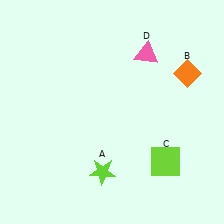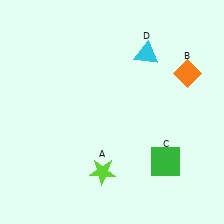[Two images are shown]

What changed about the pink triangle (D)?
In Image 1, D is pink. In Image 2, it changed to cyan.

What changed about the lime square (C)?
In Image 1, C is lime. In Image 2, it changed to green.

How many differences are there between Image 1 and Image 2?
There are 2 differences between the two images.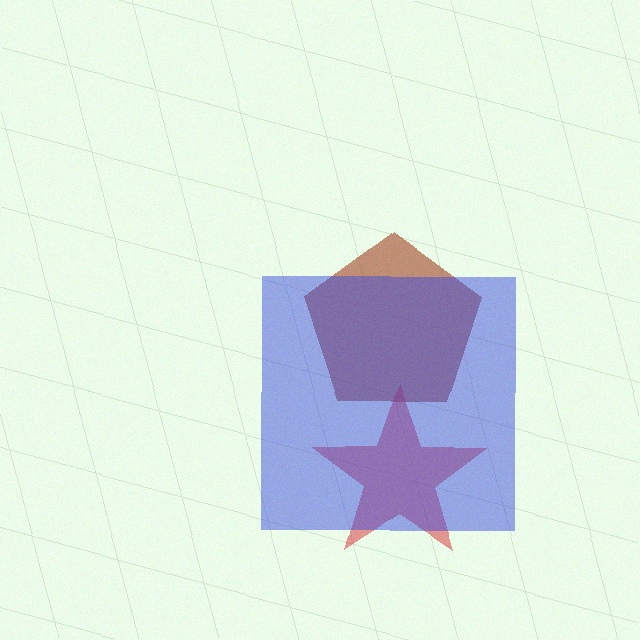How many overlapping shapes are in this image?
There are 3 overlapping shapes in the image.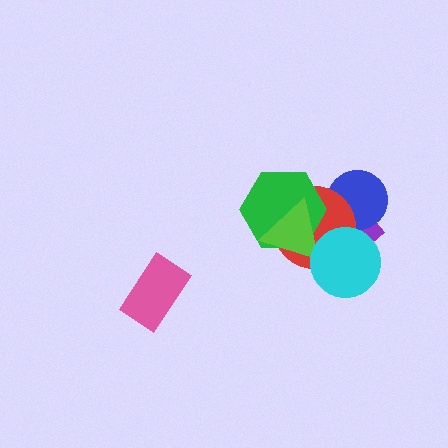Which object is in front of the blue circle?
The red circle is in front of the blue circle.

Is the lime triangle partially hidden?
Yes, it is partially covered by another shape.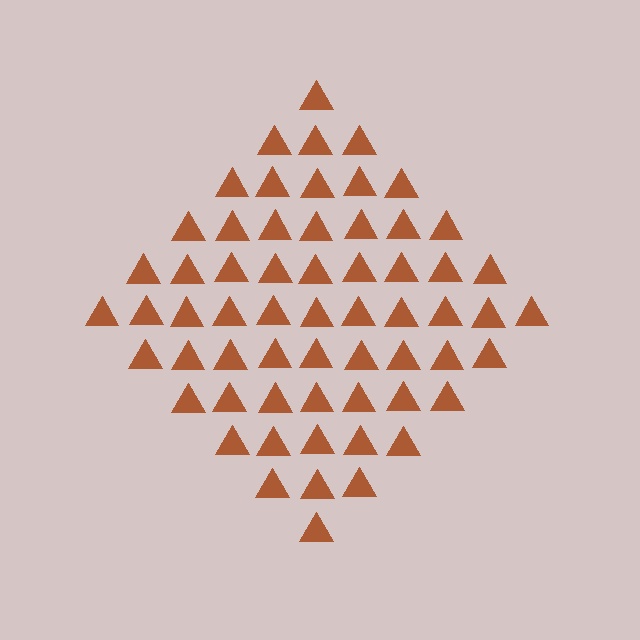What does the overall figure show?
The overall figure shows a diamond.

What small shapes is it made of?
It is made of small triangles.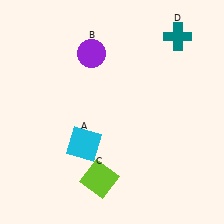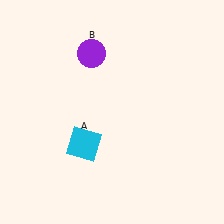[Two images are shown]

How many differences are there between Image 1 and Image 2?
There are 2 differences between the two images.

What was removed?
The lime square (C), the teal cross (D) were removed in Image 2.